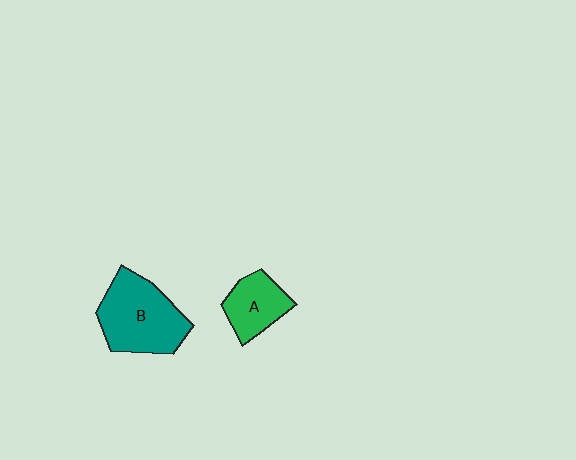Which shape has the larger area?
Shape B (teal).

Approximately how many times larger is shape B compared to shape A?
Approximately 1.7 times.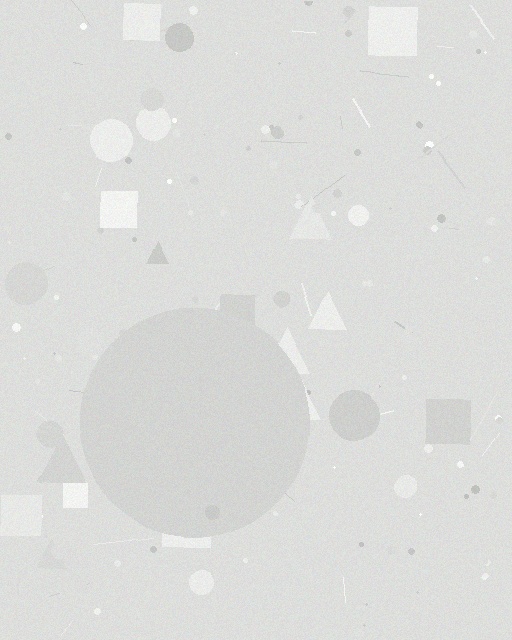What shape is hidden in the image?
A circle is hidden in the image.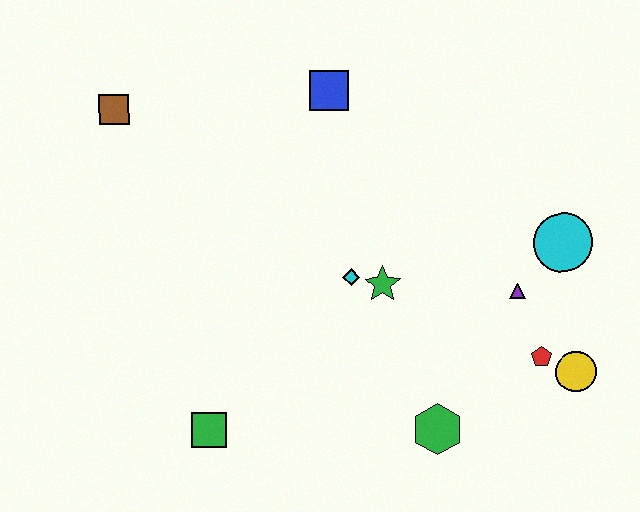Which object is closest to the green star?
The cyan diamond is closest to the green star.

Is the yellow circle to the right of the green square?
Yes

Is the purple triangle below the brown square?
Yes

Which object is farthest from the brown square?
The yellow circle is farthest from the brown square.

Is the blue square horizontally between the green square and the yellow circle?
Yes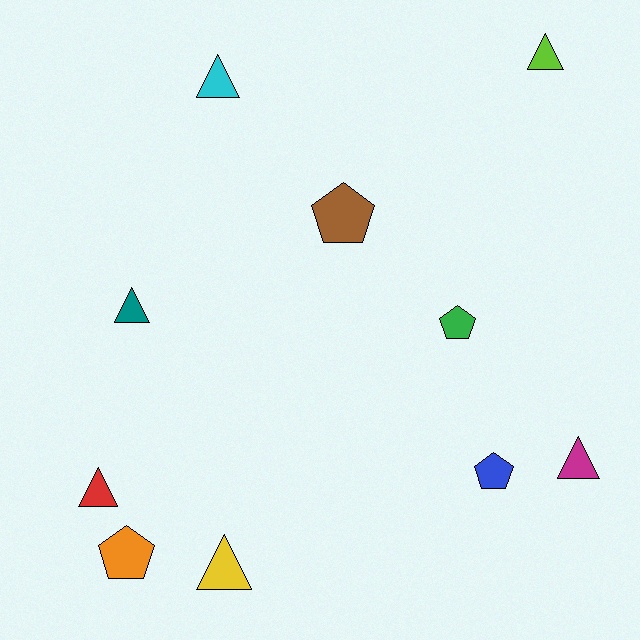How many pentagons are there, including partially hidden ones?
There are 4 pentagons.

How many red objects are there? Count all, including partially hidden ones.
There is 1 red object.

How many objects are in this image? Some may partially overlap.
There are 10 objects.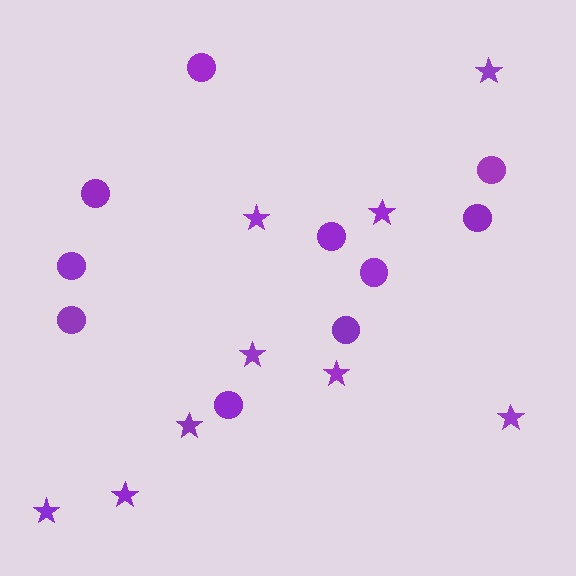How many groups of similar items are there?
There are 2 groups: one group of stars (9) and one group of circles (10).